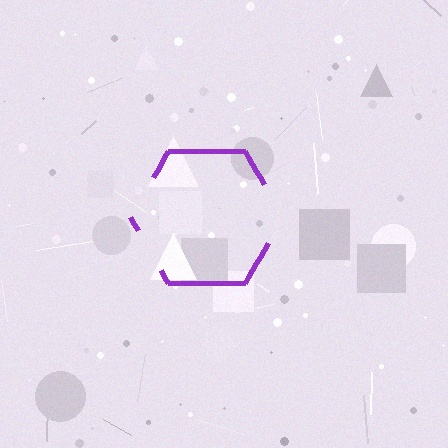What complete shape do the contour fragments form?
The contour fragments form a hexagon.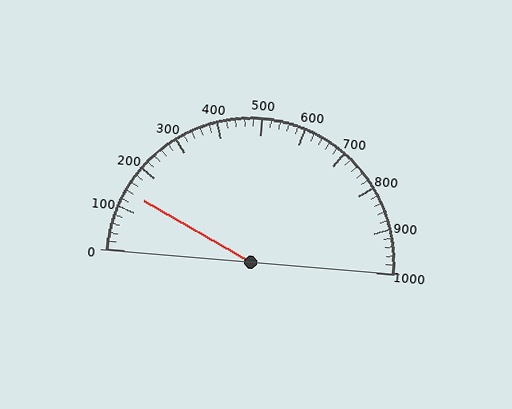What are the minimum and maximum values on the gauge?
The gauge ranges from 0 to 1000.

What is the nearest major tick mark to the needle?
The nearest major tick mark is 100.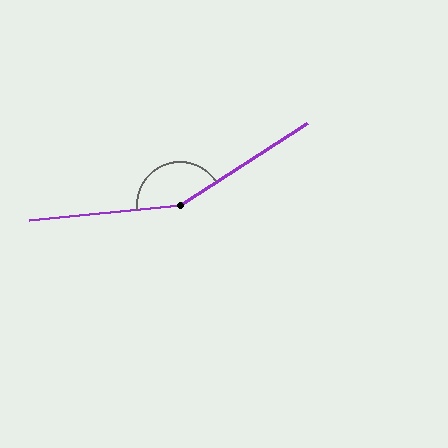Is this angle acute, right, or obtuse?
It is obtuse.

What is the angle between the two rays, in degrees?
Approximately 153 degrees.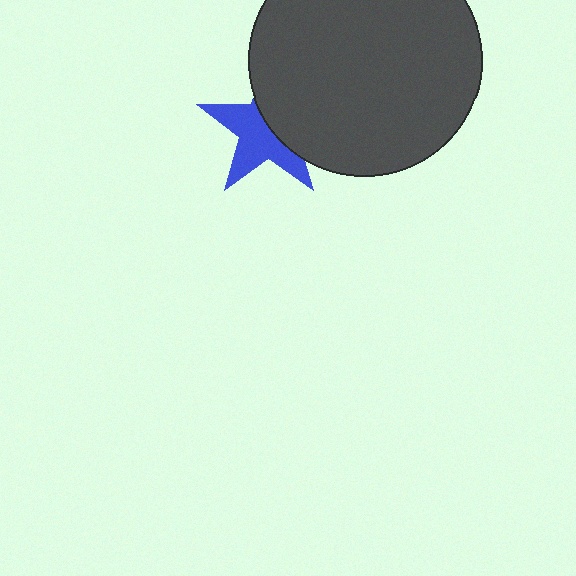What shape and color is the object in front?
The object in front is a dark gray circle.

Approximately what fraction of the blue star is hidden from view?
Roughly 45% of the blue star is hidden behind the dark gray circle.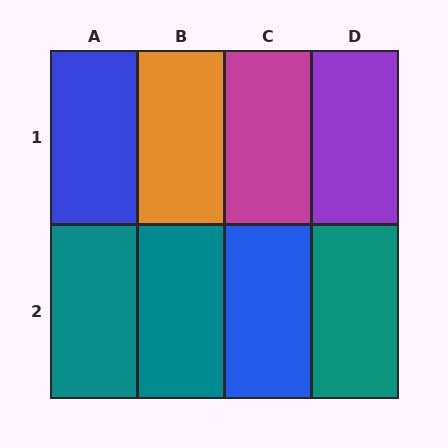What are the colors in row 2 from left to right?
Teal, teal, blue, teal.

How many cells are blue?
2 cells are blue.